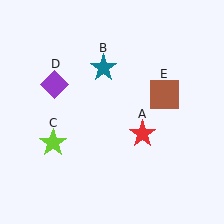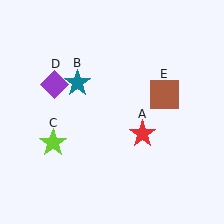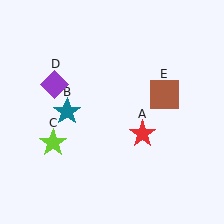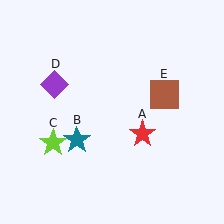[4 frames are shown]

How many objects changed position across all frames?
1 object changed position: teal star (object B).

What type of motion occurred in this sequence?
The teal star (object B) rotated counterclockwise around the center of the scene.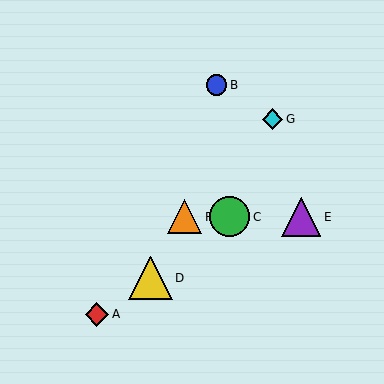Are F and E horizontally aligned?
Yes, both are at y≈217.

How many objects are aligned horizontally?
3 objects (C, E, F) are aligned horizontally.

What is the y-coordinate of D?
Object D is at y≈278.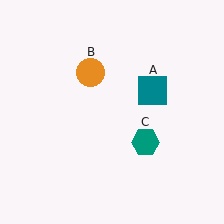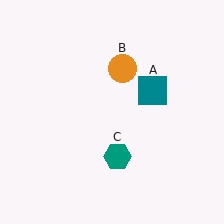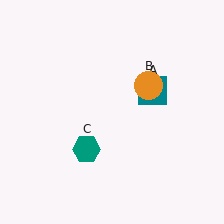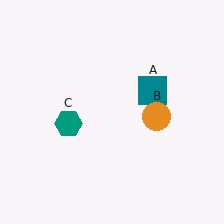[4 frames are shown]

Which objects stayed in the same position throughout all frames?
Teal square (object A) remained stationary.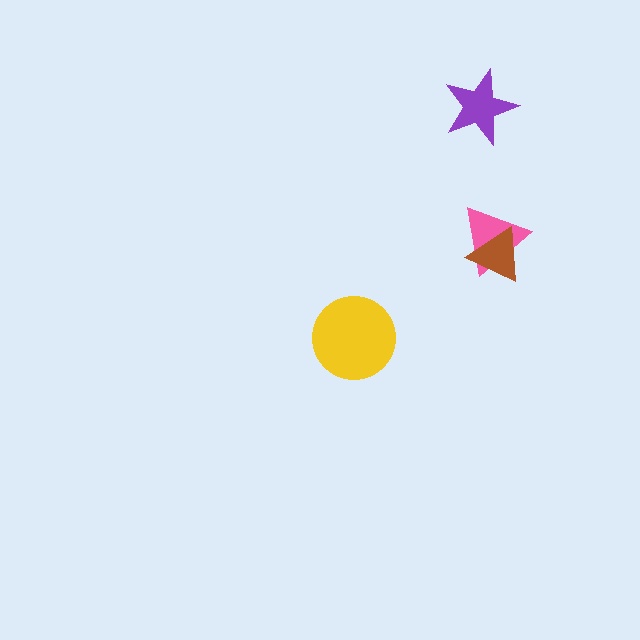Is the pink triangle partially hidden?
Yes, it is partially covered by another shape.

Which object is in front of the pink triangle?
The brown triangle is in front of the pink triangle.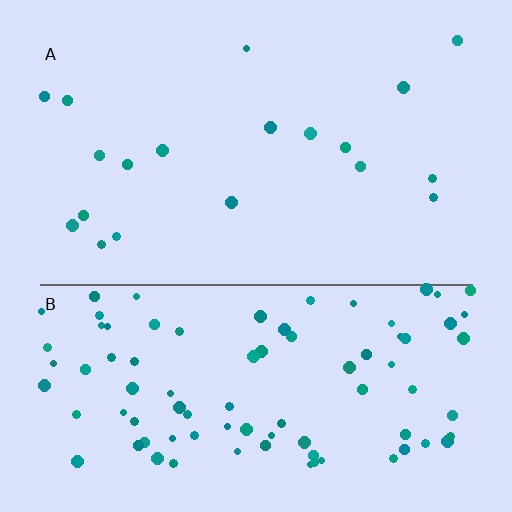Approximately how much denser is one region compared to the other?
Approximately 4.7× — region B over region A.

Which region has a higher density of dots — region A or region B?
B (the bottom).